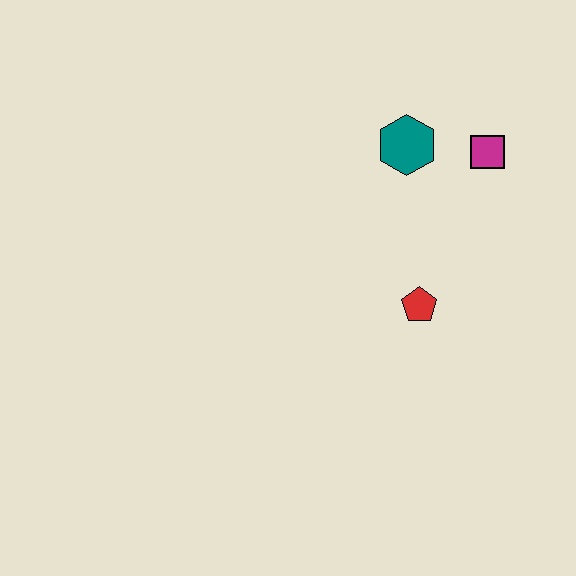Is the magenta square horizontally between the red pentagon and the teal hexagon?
No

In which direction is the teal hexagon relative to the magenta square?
The teal hexagon is to the left of the magenta square.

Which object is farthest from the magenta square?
The red pentagon is farthest from the magenta square.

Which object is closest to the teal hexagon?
The magenta square is closest to the teal hexagon.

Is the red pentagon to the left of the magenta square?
Yes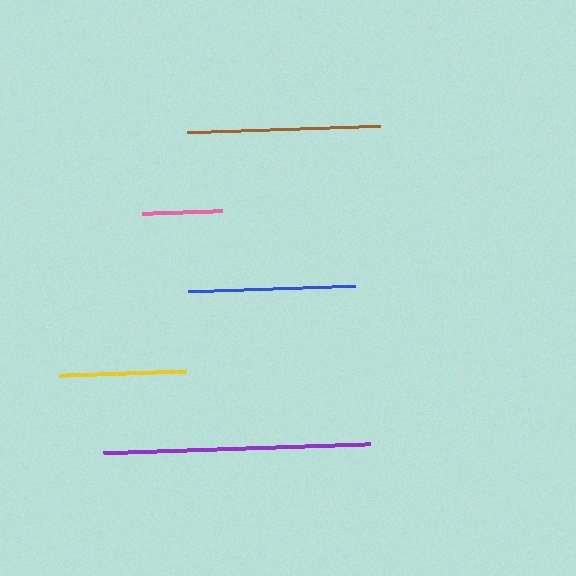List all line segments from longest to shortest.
From longest to shortest: purple, brown, blue, yellow, pink.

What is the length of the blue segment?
The blue segment is approximately 167 pixels long.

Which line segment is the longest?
The purple line is the longest at approximately 267 pixels.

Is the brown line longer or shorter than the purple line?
The purple line is longer than the brown line.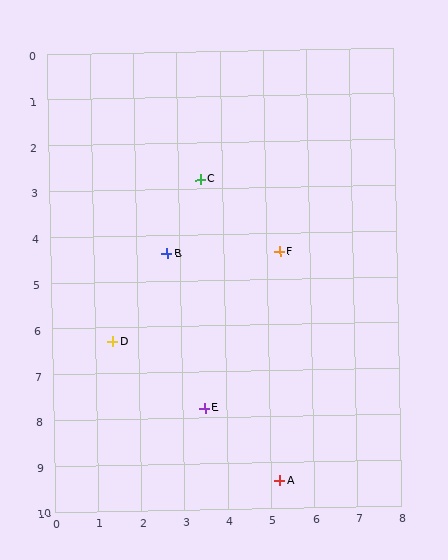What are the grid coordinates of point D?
Point D is at approximately (1.4, 6.3).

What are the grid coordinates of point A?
Point A is at approximately (5.2, 9.4).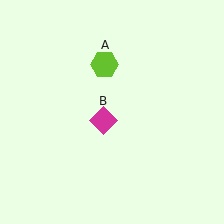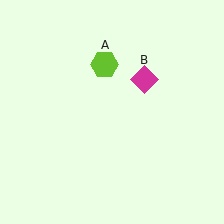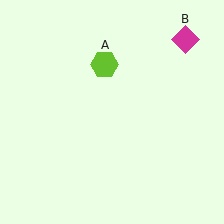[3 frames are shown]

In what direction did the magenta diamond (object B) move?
The magenta diamond (object B) moved up and to the right.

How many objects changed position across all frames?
1 object changed position: magenta diamond (object B).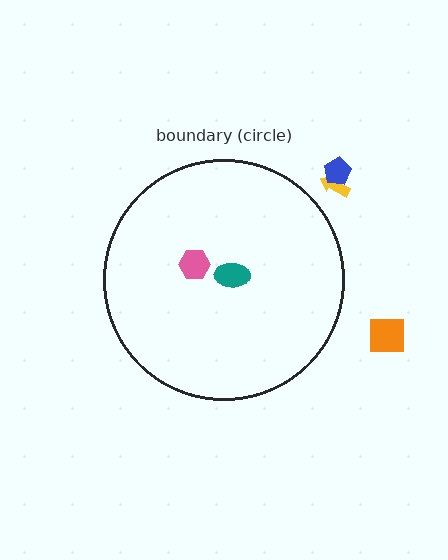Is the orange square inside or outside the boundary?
Outside.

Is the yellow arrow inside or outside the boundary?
Outside.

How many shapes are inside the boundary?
2 inside, 3 outside.